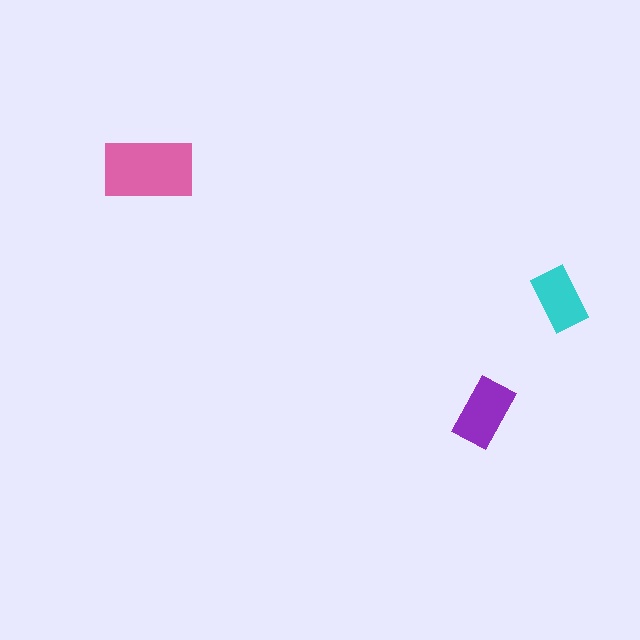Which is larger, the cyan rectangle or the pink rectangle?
The pink one.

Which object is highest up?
The pink rectangle is topmost.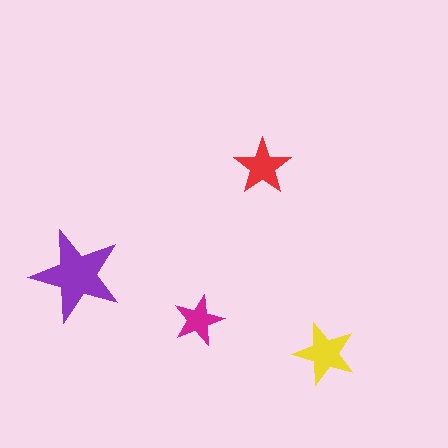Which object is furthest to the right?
The yellow star is rightmost.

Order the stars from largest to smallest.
the purple one, the yellow one, the red one, the magenta one.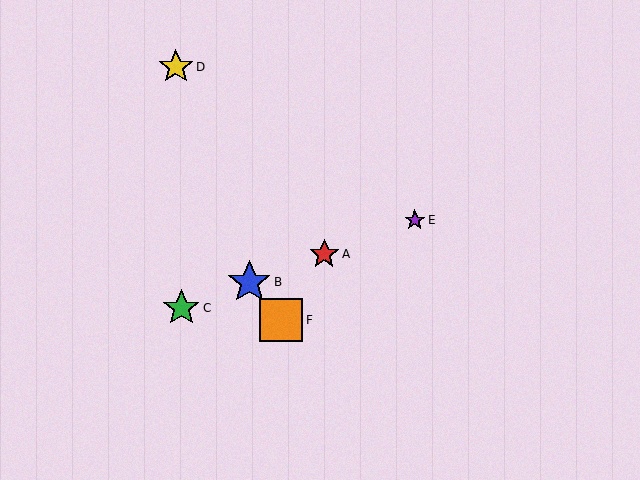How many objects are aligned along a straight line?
4 objects (A, B, C, E) are aligned along a straight line.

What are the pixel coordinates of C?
Object C is at (181, 308).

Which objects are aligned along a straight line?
Objects A, B, C, E are aligned along a straight line.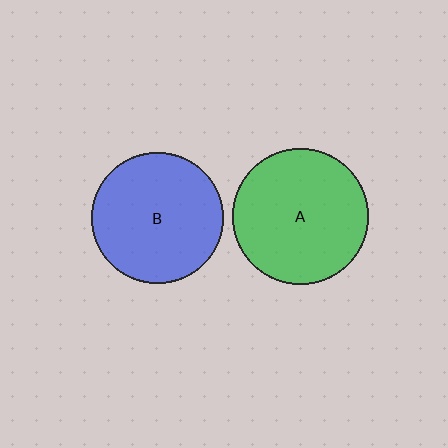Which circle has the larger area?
Circle A (green).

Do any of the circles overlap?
No, none of the circles overlap.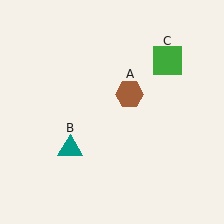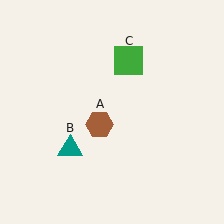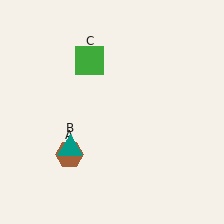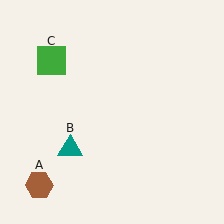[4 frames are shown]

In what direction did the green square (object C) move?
The green square (object C) moved left.